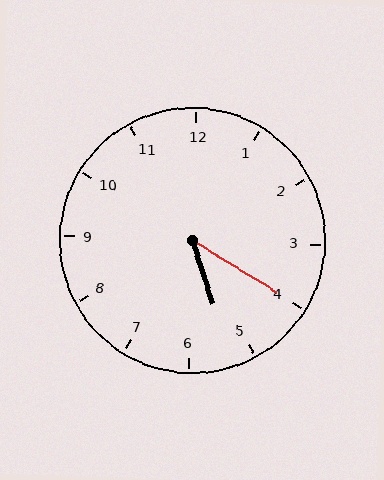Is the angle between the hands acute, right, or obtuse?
It is acute.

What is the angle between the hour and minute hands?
Approximately 40 degrees.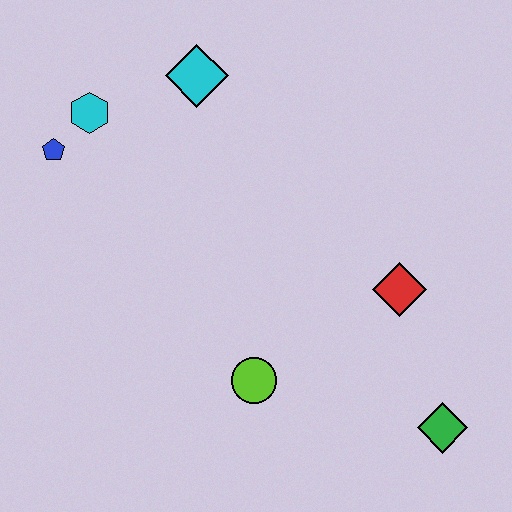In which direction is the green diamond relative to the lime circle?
The green diamond is to the right of the lime circle.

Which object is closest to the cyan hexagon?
The blue pentagon is closest to the cyan hexagon.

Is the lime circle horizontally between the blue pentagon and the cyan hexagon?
No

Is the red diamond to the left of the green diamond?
Yes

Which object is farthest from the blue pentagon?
The green diamond is farthest from the blue pentagon.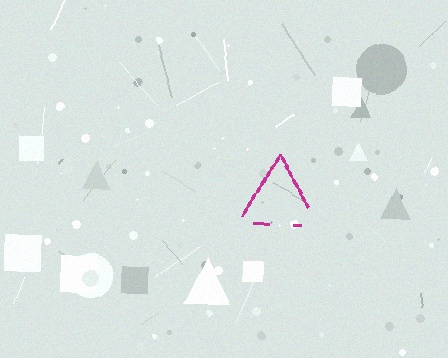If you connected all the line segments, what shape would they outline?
They would outline a triangle.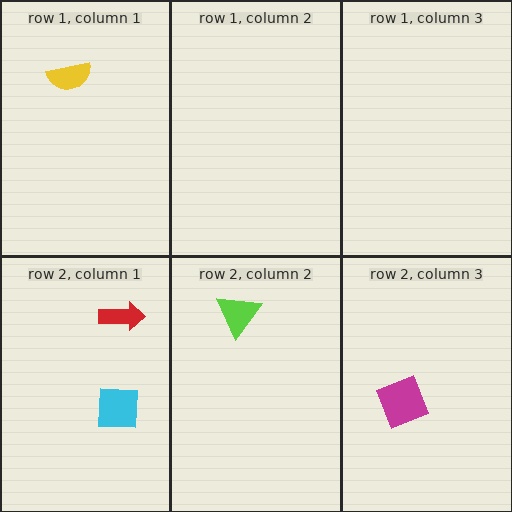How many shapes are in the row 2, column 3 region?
1.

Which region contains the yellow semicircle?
The row 1, column 1 region.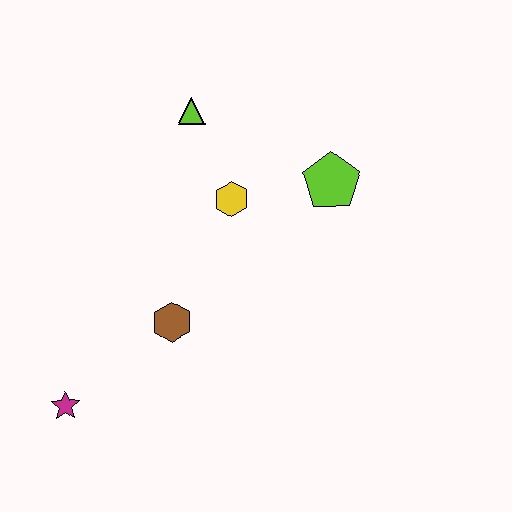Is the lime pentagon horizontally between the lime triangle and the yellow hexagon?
No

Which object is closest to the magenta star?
The brown hexagon is closest to the magenta star.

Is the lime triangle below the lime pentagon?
No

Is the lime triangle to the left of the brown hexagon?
No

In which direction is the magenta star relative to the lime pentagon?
The magenta star is to the left of the lime pentagon.